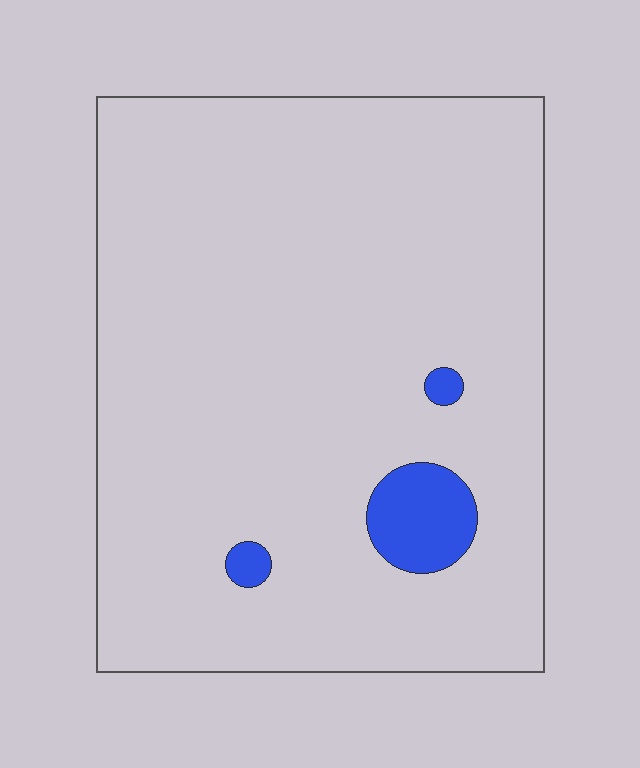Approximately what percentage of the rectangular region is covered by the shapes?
Approximately 5%.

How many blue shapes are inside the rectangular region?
3.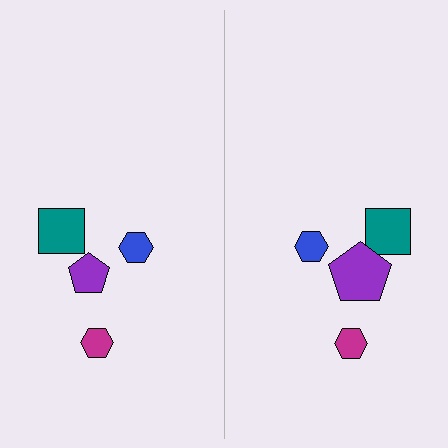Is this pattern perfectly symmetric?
No, the pattern is not perfectly symmetric. The purple pentagon on the right side has a different size than its mirror counterpart.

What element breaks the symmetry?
The purple pentagon on the right side has a different size than its mirror counterpart.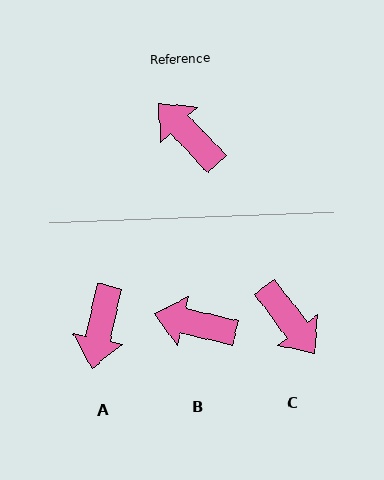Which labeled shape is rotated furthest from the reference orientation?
C, about 173 degrees away.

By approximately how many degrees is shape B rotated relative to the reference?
Approximately 32 degrees counter-clockwise.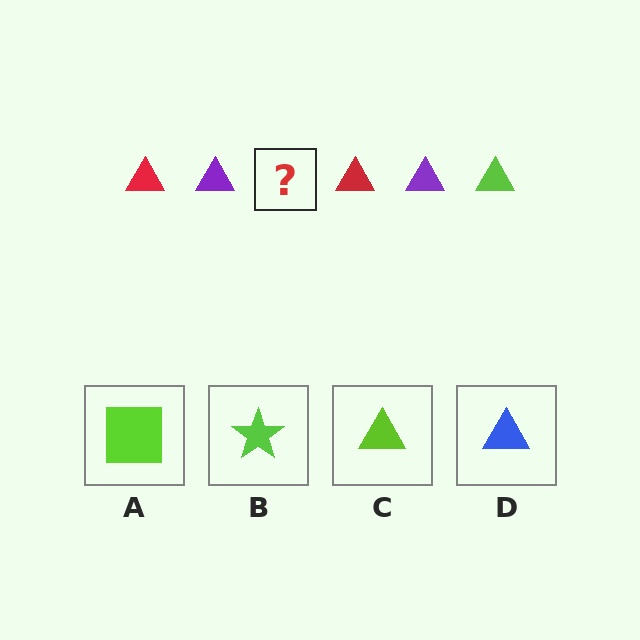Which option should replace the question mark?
Option C.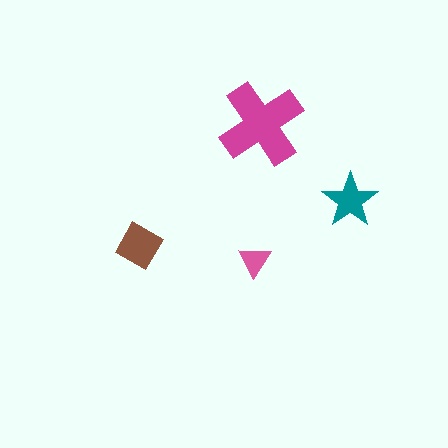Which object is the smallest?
The pink triangle.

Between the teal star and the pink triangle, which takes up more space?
The teal star.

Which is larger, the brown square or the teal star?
The brown square.